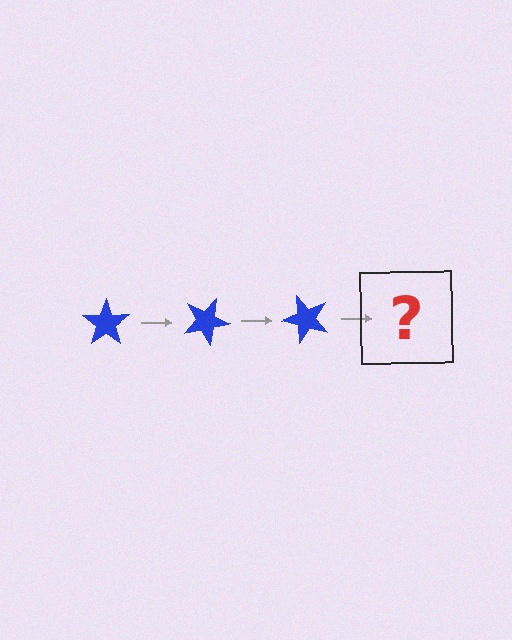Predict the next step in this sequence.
The next step is a blue star rotated 75 degrees.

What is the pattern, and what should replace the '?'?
The pattern is that the star rotates 25 degrees each step. The '?' should be a blue star rotated 75 degrees.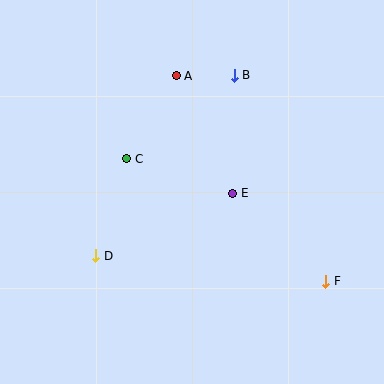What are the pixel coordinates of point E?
Point E is at (233, 193).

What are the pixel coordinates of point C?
Point C is at (127, 159).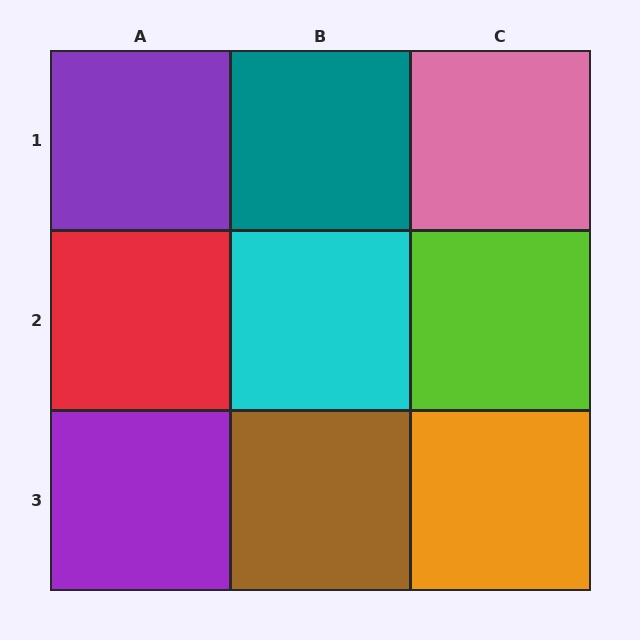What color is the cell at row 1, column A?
Purple.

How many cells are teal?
1 cell is teal.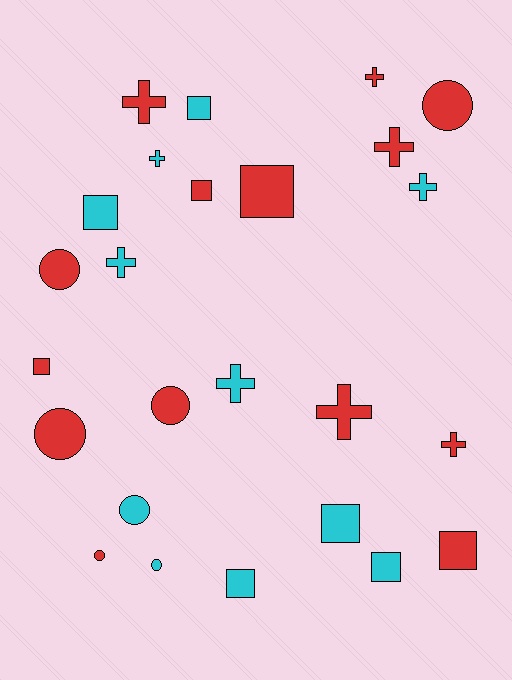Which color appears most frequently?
Red, with 14 objects.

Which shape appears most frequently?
Cross, with 9 objects.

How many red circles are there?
There are 5 red circles.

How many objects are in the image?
There are 25 objects.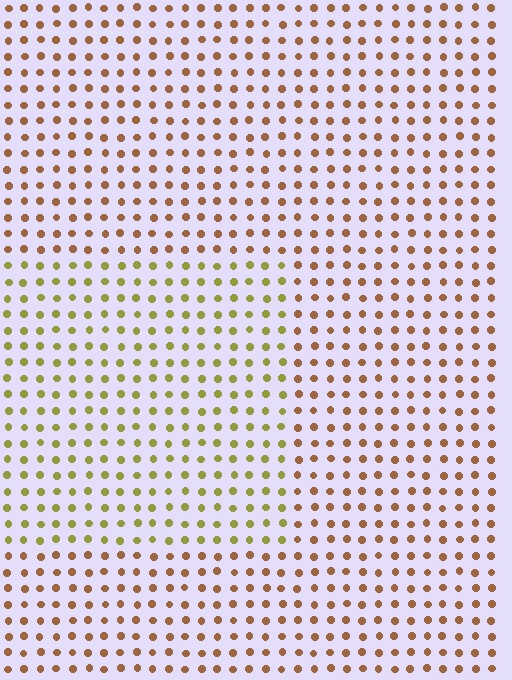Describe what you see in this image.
The image is filled with small brown elements in a uniform arrangement. A rectangle-shaped region is visible where the elements are tinted to a slightly different hue, forming a subtle color boundary.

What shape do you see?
I see a rectangle.